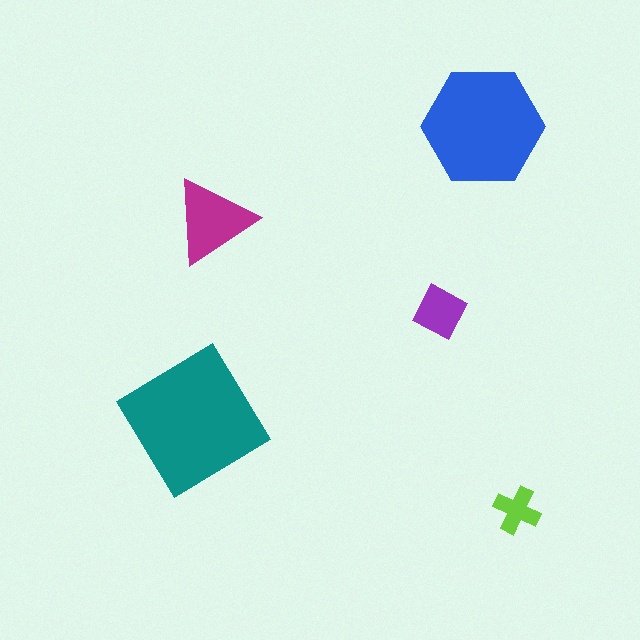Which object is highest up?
The blue hexagon is topmost.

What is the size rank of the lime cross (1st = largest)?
5th.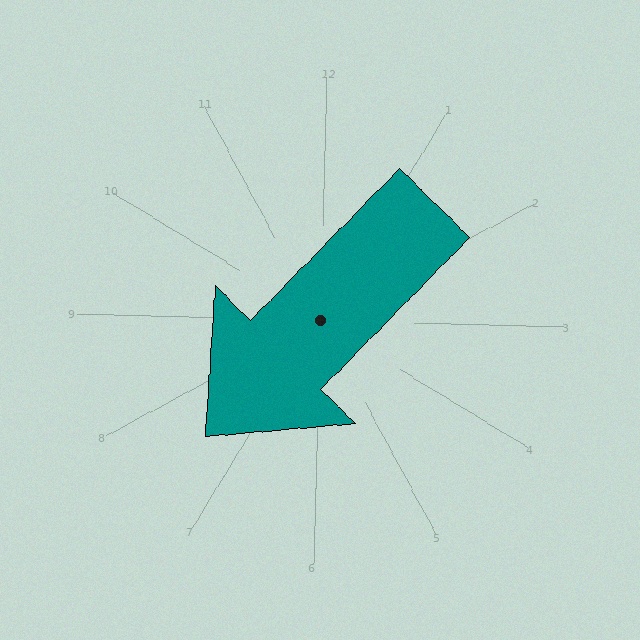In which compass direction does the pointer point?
Southwest.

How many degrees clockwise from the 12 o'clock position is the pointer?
Approximately 223 degrees.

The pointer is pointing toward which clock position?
Roughly 7 o'clock.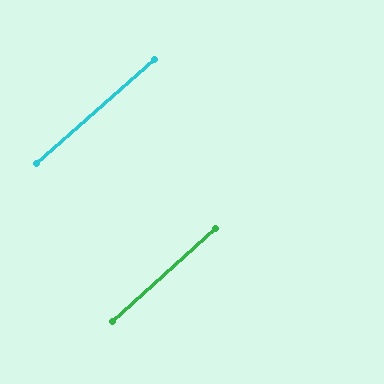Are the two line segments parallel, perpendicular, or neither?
Parallel — their directions differ by only 0.6°.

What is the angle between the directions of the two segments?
Approximately 1 degree.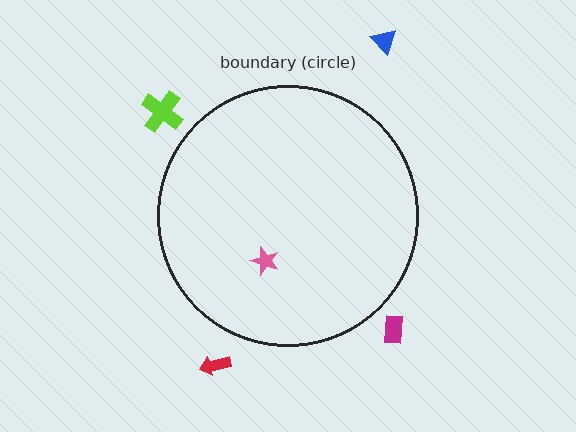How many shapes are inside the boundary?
1 inside, 4 outside.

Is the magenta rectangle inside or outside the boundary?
Outside.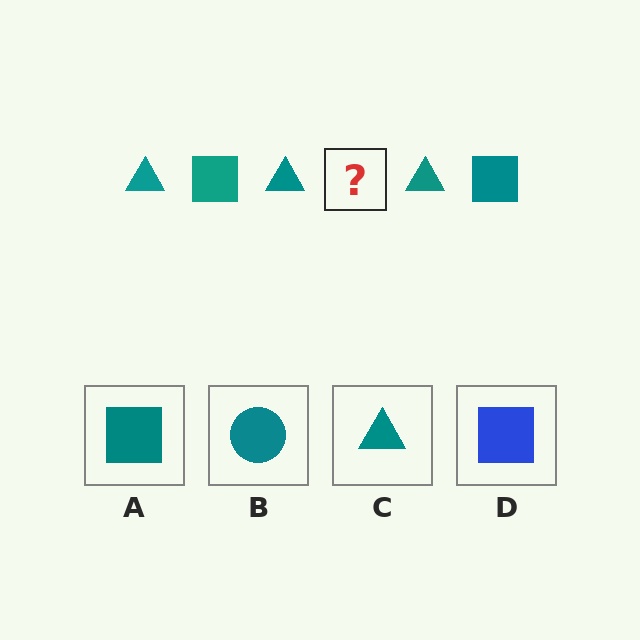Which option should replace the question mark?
Option A.